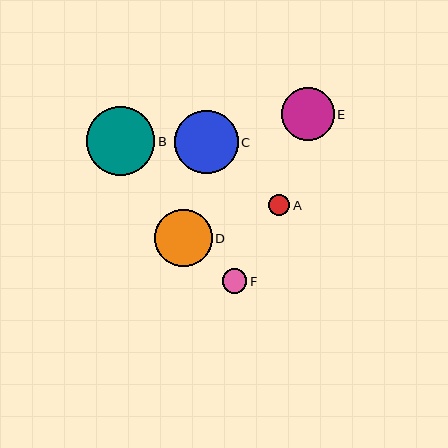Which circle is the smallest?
Circle A is the smallest with a size of approximately 21 pixels.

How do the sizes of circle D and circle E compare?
Circle D and circle E are approximately the same size.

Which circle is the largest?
Circle B is the largest with a size of approximately 68 pixels.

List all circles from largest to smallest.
From largest to smallest: B, C, D, E, F, A.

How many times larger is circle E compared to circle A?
Circle E is approximately 2.5 times the size of circle A.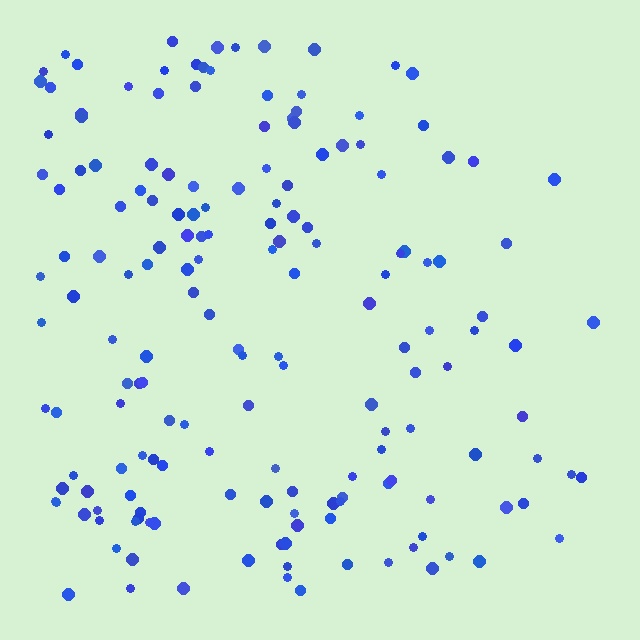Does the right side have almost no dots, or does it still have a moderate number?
Still a moderate number, just noticeably fewer than the left.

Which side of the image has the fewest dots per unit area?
The right.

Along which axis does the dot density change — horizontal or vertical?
Horizontal.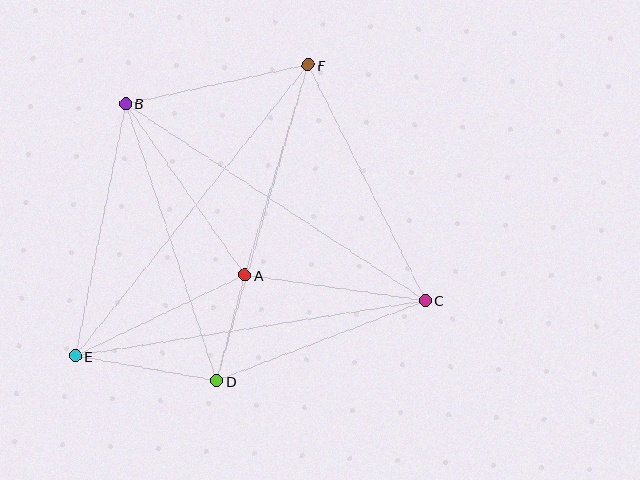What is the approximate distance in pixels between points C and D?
The distance between C and D is approximately 224 pixels.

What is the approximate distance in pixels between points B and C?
The distance between B and C is approximately 359 pixels.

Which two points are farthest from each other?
Points E and F are farthest from each other.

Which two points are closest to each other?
Points A and D are closest to each other.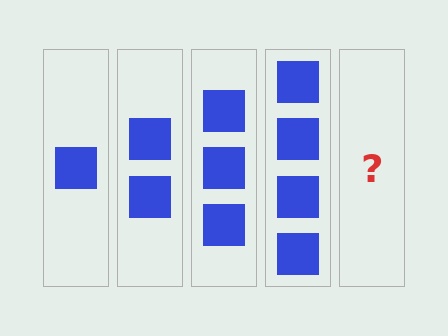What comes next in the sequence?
The next element should be 5 squares.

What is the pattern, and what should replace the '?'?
The pattern is that each step adds one more square. The '?' should be 5 squares.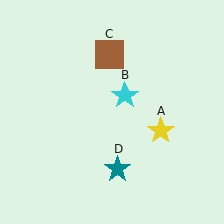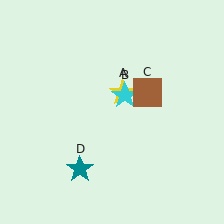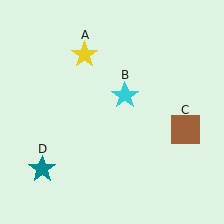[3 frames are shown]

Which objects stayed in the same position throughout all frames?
Cyan star (object B) remained stationary.